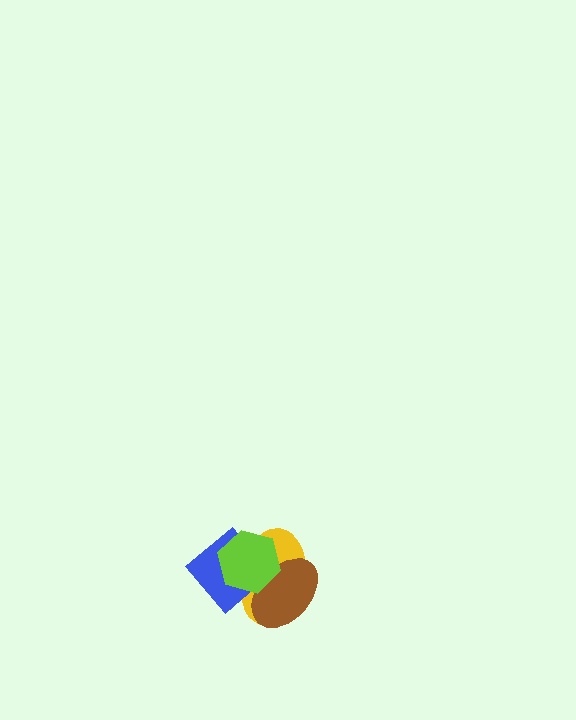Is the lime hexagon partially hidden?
No, no other shape covers it.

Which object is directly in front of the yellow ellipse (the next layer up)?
The blue diamond is directly in front of the yellow ellipse.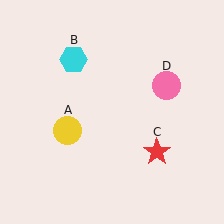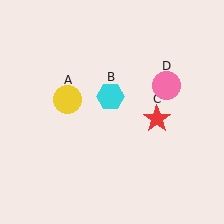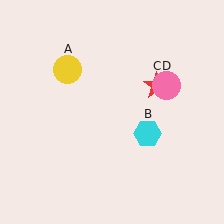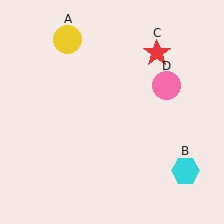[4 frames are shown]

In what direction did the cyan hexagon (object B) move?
The cyan hexagon (object B) moved down and to the right.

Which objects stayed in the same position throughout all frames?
Pink circle (object D) remained stationary.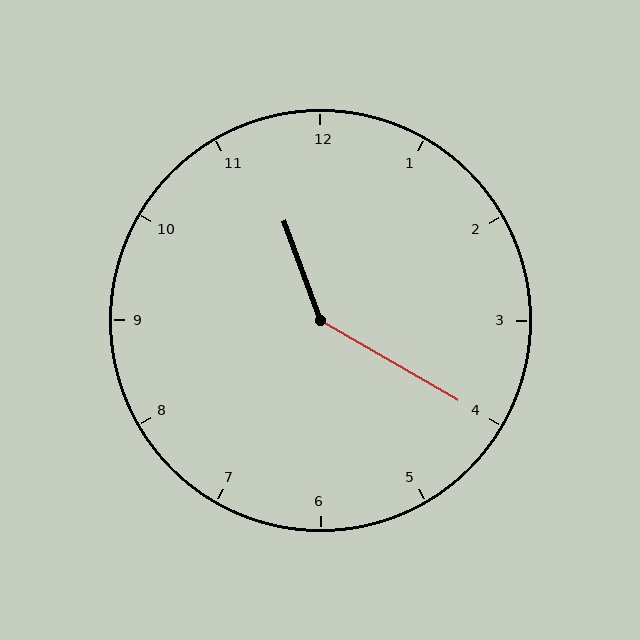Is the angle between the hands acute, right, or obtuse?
It is obtuse.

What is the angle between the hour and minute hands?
Approximately 140 degrees.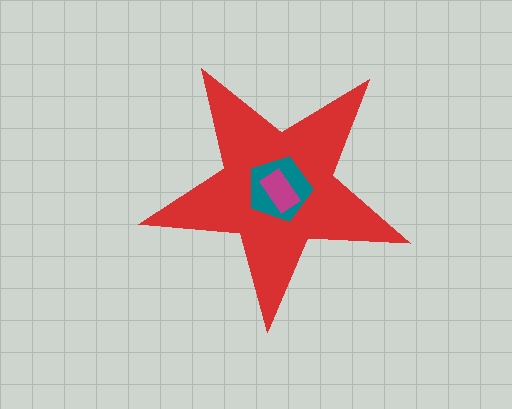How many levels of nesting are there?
3.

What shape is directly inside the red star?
The teal pentagon.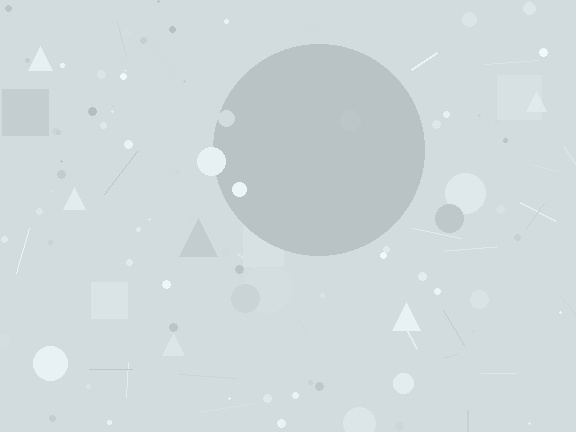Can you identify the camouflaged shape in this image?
The camouflaged shape is a circle.